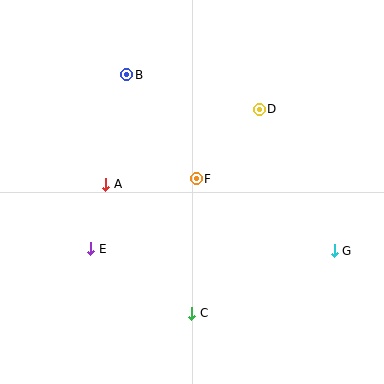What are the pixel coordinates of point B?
Point B is at (127, 75).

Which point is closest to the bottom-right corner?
Point G is closest to the bottom-right corner.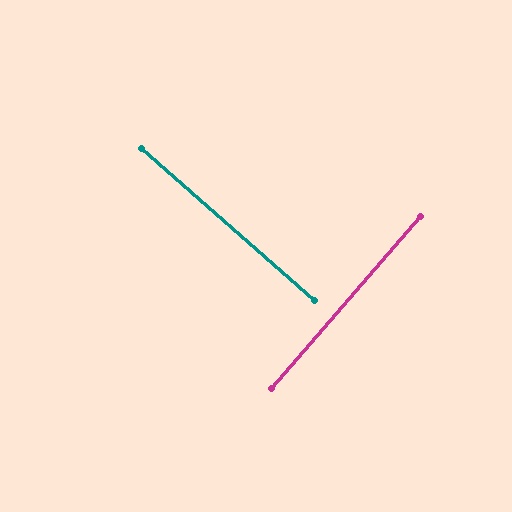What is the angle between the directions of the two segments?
Approximately 90 degrees.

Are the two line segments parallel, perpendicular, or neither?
Perpendicular — they meet at approximately 90°.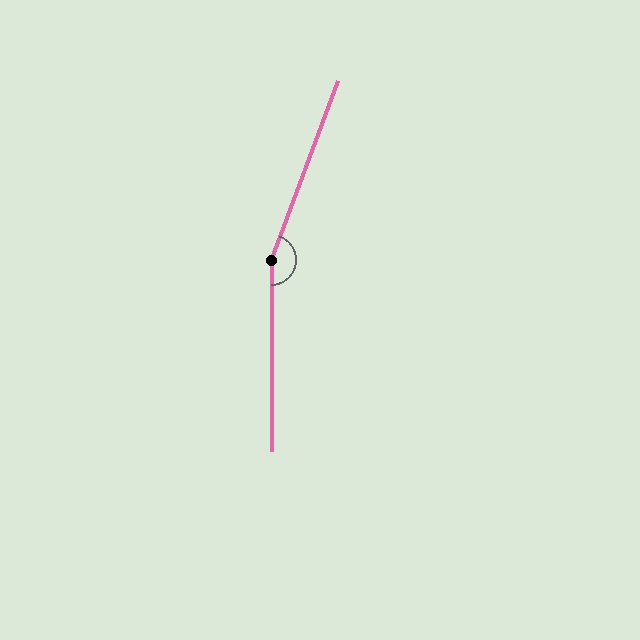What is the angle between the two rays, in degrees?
Approximately 159 degrees.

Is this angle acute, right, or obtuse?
It is obtuse.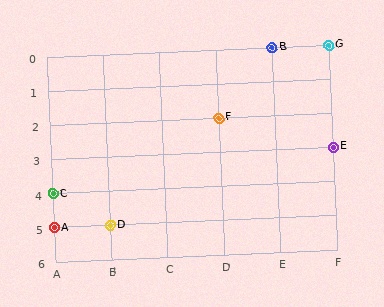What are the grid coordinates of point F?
Point F is at grid coordinates (D, 2).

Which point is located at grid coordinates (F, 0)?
Point G is at (F, 0).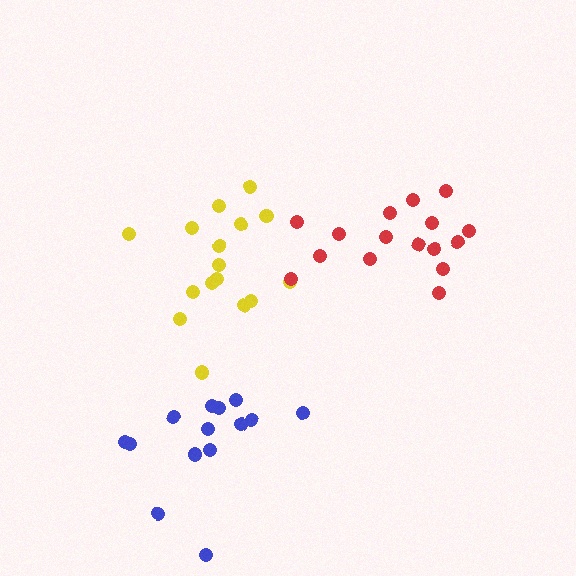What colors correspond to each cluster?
The clusters are colored: yellow, red, blue.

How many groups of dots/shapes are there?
There are 3 groups.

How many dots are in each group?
Group 1: 16 dots, Group 2: 16 dots, Group 3: 14 dots (46 total).